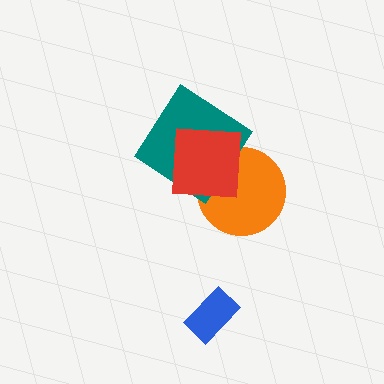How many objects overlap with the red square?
2 objects overlap with the red square.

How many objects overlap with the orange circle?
2 objects overlap with the orange circle.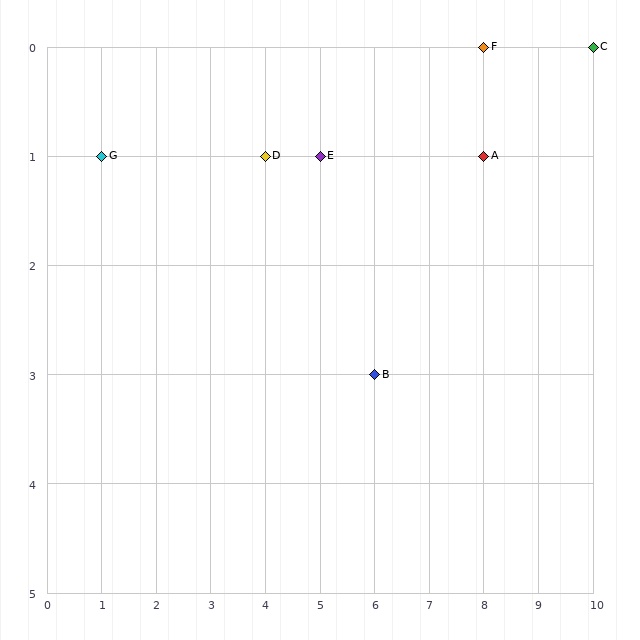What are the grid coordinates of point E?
Point E is at grid coordinates (5, 1).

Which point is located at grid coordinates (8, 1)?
Point A is at (8, 1).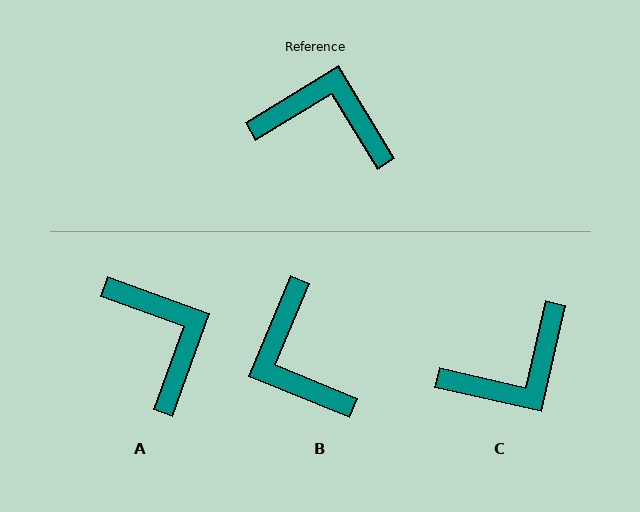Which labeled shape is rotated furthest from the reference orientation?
C, about 134 degrees away.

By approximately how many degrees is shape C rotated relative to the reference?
Approximately 134 degrees clockwise.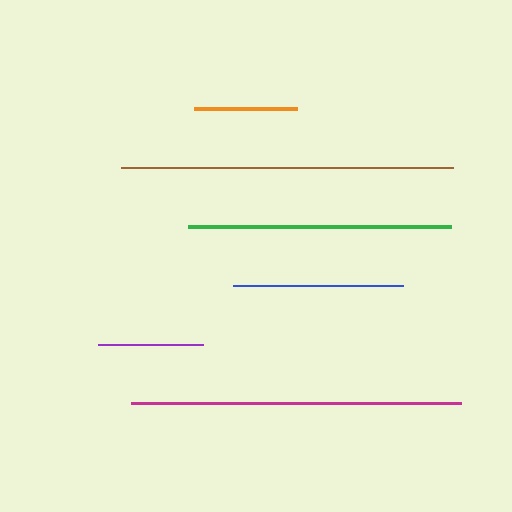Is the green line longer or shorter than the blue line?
The green line is longer than the blue line.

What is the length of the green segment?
The green segment is approximately 263 pixels long.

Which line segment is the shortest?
The orange line is the shortest at approximately 103 pixels.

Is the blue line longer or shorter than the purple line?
The blue line is longer than the purple line.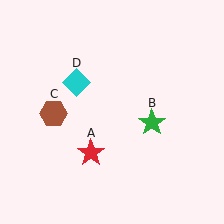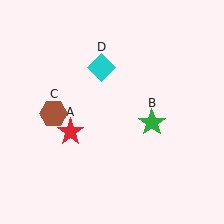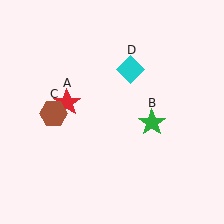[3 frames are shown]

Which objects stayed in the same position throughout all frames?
Green star (object B) and brown hexagon (object C) remained stationary.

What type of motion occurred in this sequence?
The red star (object A), cyan diamond (object D) rotated clockwise around the center of the scene.